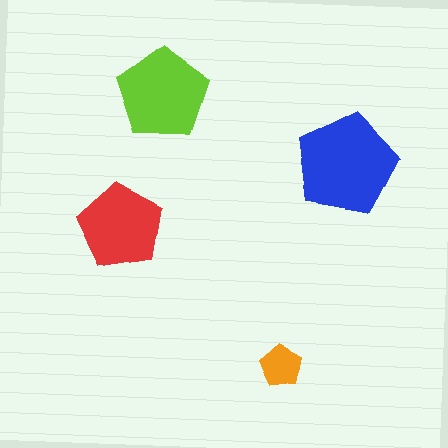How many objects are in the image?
There are 4 objects in the image.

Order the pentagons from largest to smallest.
the blue one, the lime one, the red one, the orange one.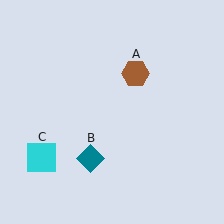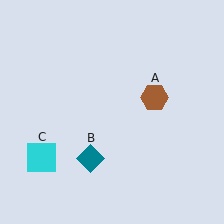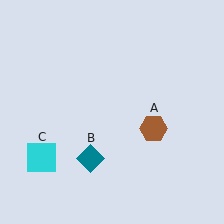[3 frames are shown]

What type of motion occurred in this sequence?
The brown hexagon (object A) rotated clockwise around the center of the scene.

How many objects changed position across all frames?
1 object changed position: brown hexagon (object A).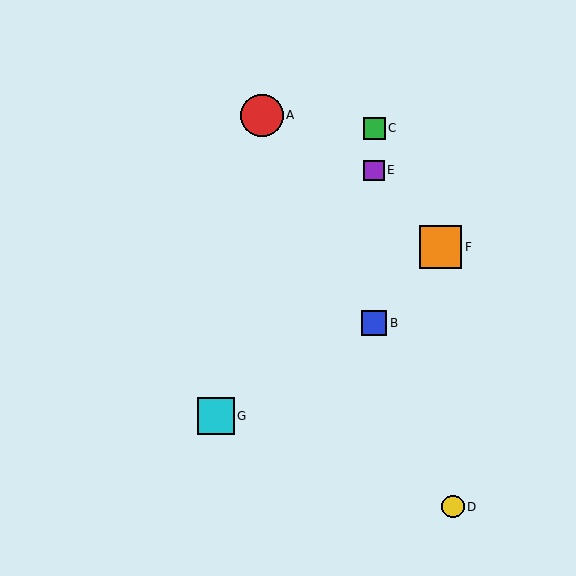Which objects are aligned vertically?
Objects B, C, E are aligned vertically.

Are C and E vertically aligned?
Yes, both are at x≈374.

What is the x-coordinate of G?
Object G is at x≈216.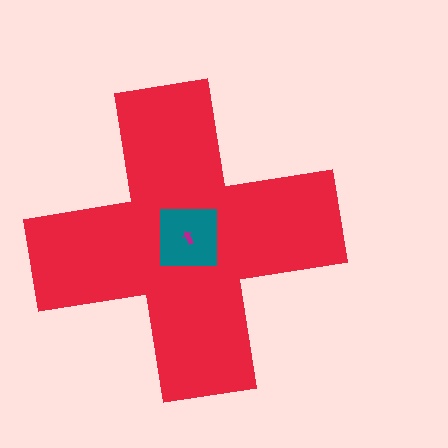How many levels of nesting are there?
3.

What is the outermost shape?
The red cross.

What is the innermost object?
The magenta arrow.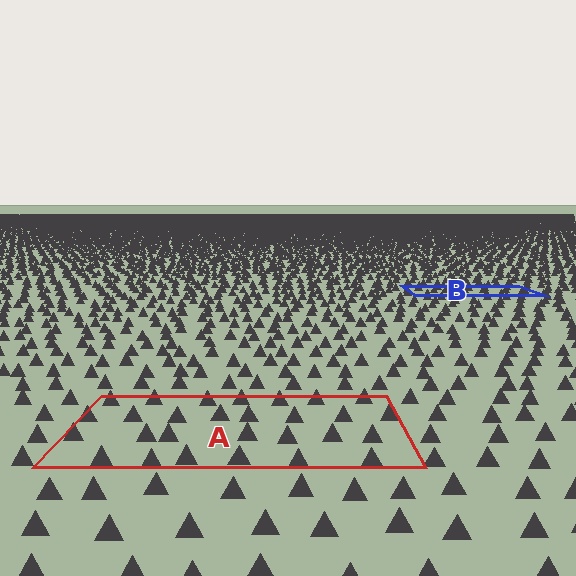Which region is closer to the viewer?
Region A is closer. The texture elements there are larger and more spread out.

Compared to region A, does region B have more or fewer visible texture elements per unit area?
Region B has more texture elements per unit area — they are packed more densely because it is farther away.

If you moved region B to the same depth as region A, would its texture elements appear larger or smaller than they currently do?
They would appear larger. At a closer depth, the same texture elements are projected at a bigger on-screen size.